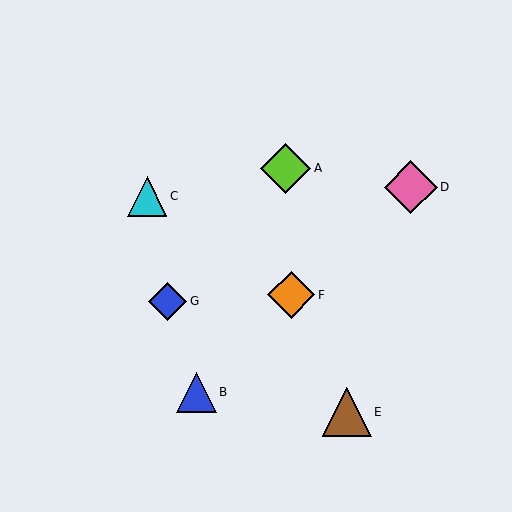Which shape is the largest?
The pink diamond (labeled D) is the largest.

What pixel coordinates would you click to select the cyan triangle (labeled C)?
Click at (147, 196) to select the cyan triangle C.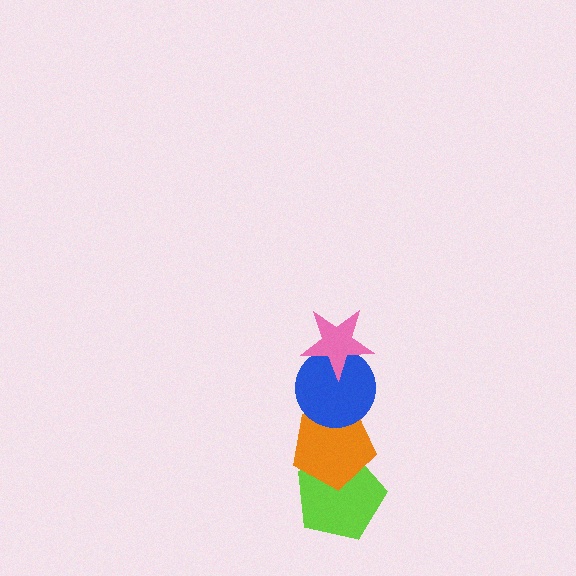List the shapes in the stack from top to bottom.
From top to bottom: the pink star, the blue circle, the orange pentagon, the lime pentagon.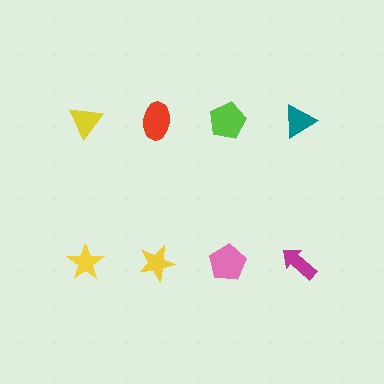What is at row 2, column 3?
A pink pentagon.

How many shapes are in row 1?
4 shapes.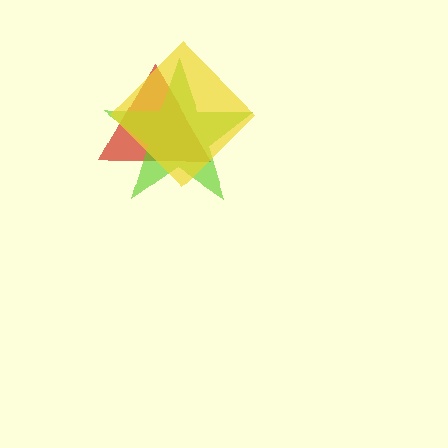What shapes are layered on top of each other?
The layered shapes are: a red triangle, a lime star, a yellow diamond.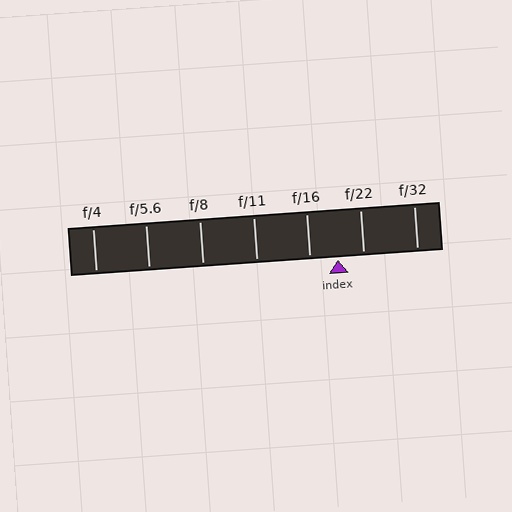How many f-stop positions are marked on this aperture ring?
There are 7 f-stop positions marked.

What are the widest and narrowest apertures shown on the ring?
The widest aperture shown is f/4 and the narrowest is f/32.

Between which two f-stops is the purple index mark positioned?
The index mark is between f/16 and f/22.